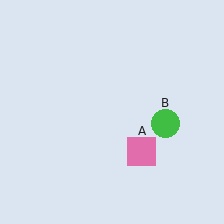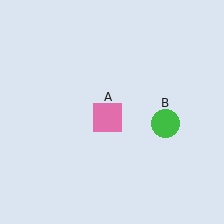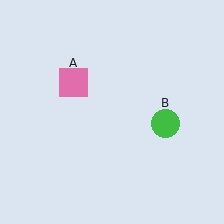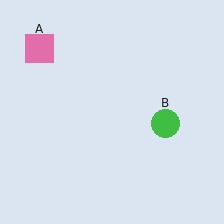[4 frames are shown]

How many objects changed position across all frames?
1 object changed position: pink square (object A).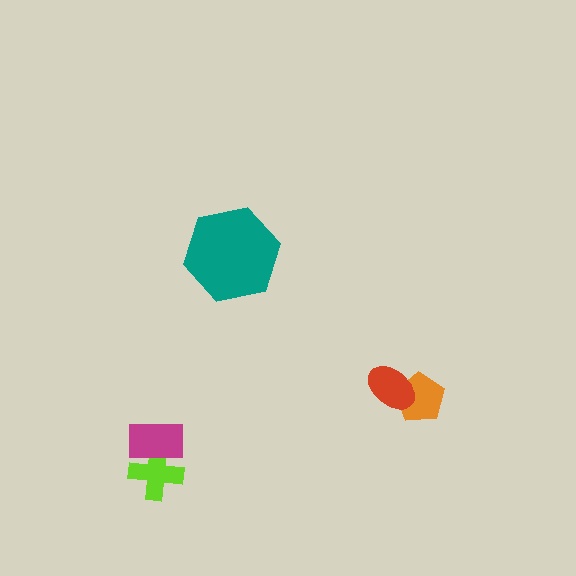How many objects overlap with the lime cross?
1 object overlaps with the lime cross.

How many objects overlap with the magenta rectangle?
1 object overlaps with the magenta rectangle.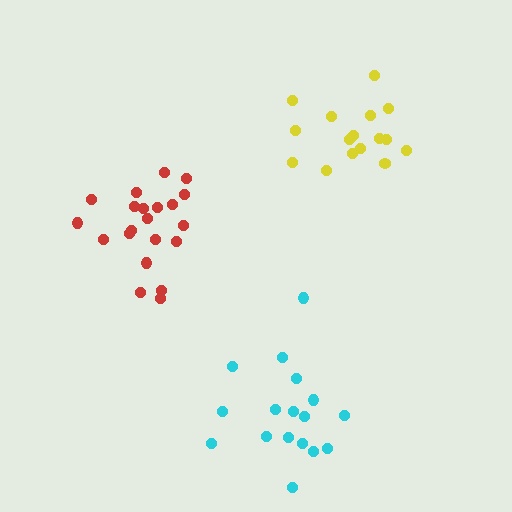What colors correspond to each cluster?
The clusters are colored: yellow, red, cyan.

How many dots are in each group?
Group 1: 16 dots, Group 2: 21 dots, Group 3: 17 dots (54 total).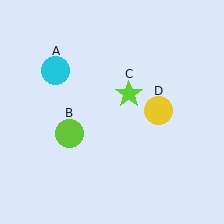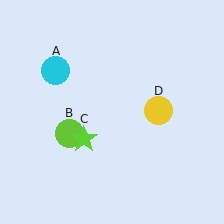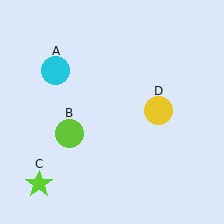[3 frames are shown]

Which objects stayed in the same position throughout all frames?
Cyan circle (object A) and lime circle (object B) and yellow circle (object D) remained stationary.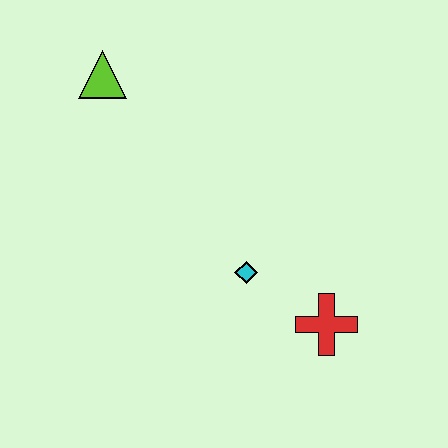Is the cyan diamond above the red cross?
Yes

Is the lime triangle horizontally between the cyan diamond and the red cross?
No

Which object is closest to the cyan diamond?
The red cross is closest to the cyan diamond.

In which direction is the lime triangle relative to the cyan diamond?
The lime triangle is above the cyan diamond.